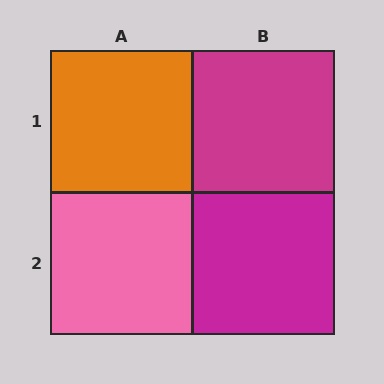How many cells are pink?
1 cell is pink.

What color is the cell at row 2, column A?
Pink.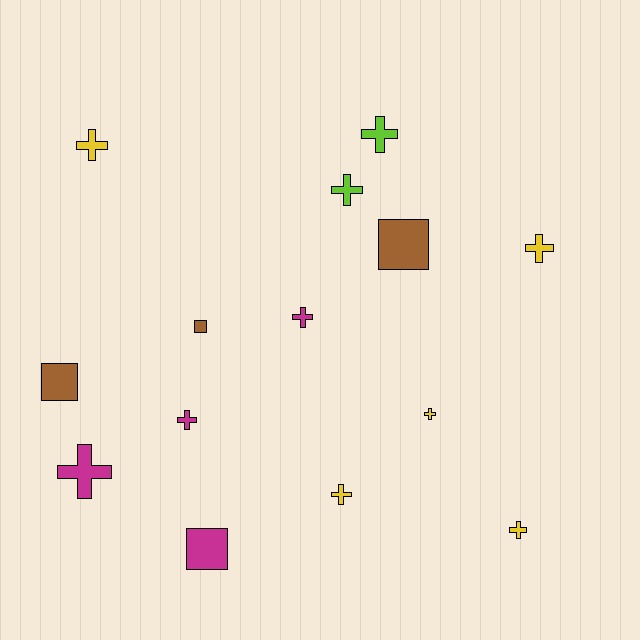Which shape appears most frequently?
Cross, with 10 objects.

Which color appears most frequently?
Yellow, with 5 objects.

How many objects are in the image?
There are 14 objects.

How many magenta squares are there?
There is 1 magenta square.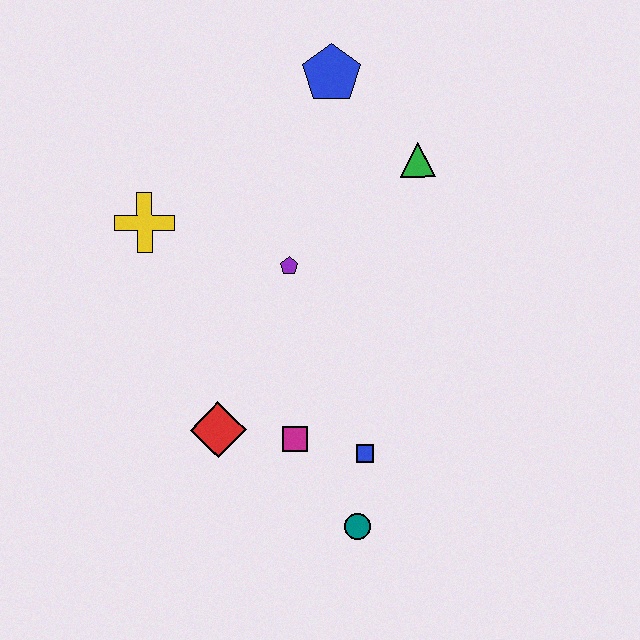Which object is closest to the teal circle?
The blue square is closest to the teal circle.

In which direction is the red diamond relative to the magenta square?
The red diamond is to the left of the magenta square.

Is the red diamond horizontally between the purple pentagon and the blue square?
No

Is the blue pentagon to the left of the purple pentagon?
No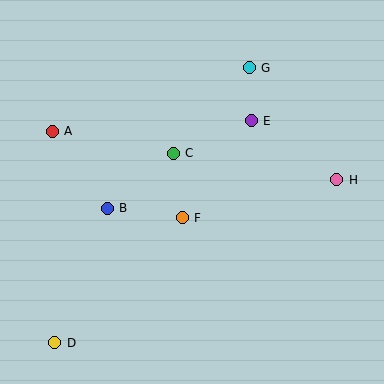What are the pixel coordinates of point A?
Point A is at (52, 131).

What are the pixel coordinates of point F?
Point F is at (182, 218).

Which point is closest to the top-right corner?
Point G is closest to the top-right corner.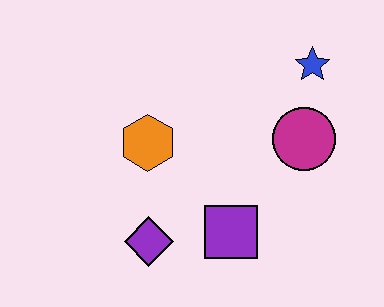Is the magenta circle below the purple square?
No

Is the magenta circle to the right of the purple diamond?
Yes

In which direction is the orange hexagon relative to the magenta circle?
The orange hexagon is to the left of the magenta circle.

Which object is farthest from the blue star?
The purple diamond is farthest from the blue star.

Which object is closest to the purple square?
The purple diamond is closest to the purple square.